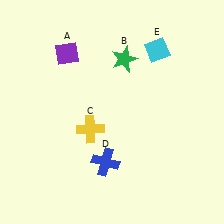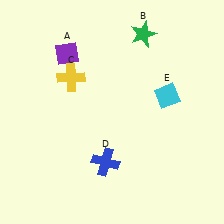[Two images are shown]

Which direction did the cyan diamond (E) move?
The cyan diamond (E) moved down.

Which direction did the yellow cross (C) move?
The yellow cross (C) moved up.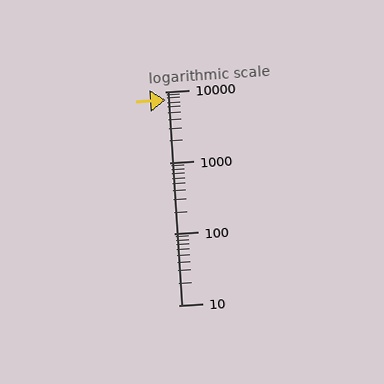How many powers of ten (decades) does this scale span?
The scale spans 3 decades, from 10 to 10000.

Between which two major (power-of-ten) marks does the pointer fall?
The pointer is between 1000 and 10000.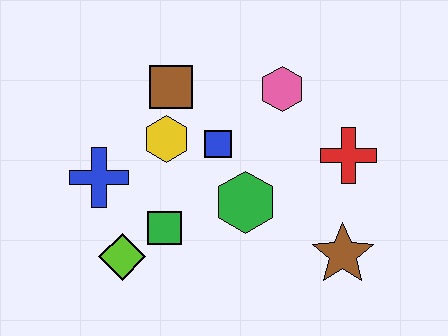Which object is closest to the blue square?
The yellow hexagon is closest to the blue square.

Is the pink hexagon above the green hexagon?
Yes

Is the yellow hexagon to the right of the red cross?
No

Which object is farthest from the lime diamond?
The red cross is farthest from the lime diamond.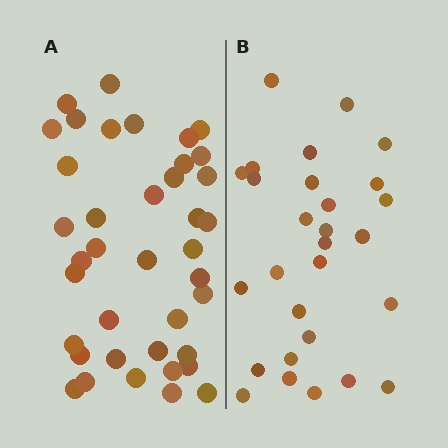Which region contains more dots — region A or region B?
Region A (the left region) has more dots.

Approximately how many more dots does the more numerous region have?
Region A has roughly 12 or so more dots than region B.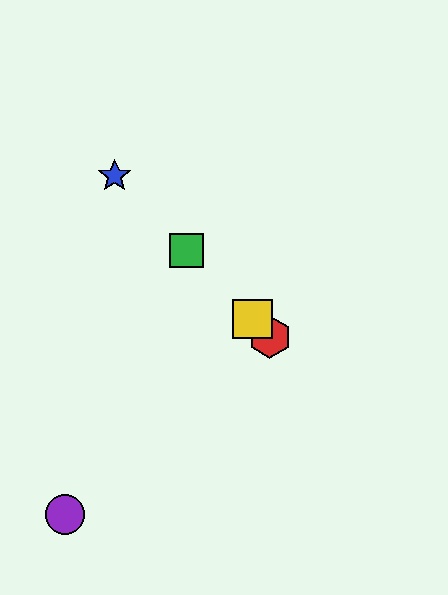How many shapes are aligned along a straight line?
4 shapes (the red hexagon, the blue star, the green square, the yellow square) are aligned along a straight line.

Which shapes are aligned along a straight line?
The red hexagon, the blue star, the green square, the yellow square are aligned along a straight line.